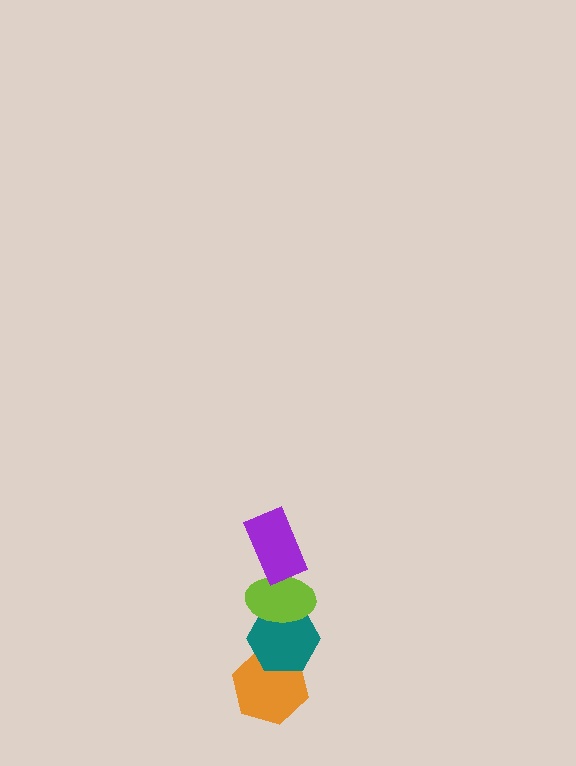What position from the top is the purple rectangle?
The purple rectangle is 1st from the top.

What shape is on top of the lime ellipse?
The purple rectangle is on top of the lime ellipse.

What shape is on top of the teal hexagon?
The lime ellipse is on top of the teal hexagon.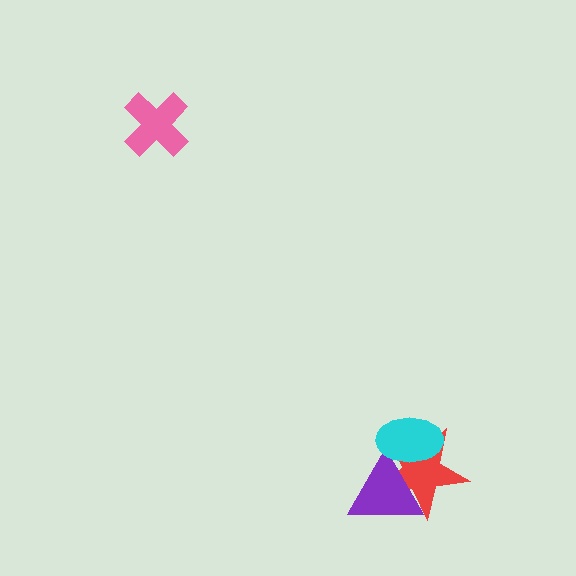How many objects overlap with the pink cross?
0 objects overlap with the pink cross.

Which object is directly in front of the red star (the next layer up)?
The purple triangle is directly in front of the red star.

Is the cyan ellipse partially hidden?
No, no other shape covers it.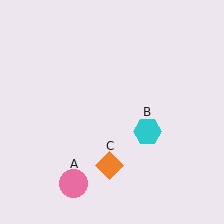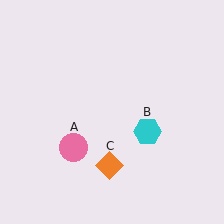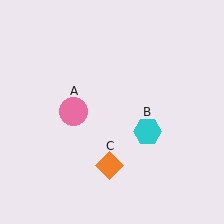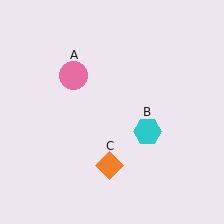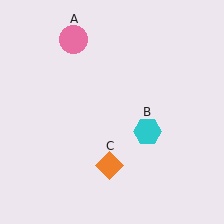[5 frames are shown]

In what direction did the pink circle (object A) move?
The pink circle (object A) moved up.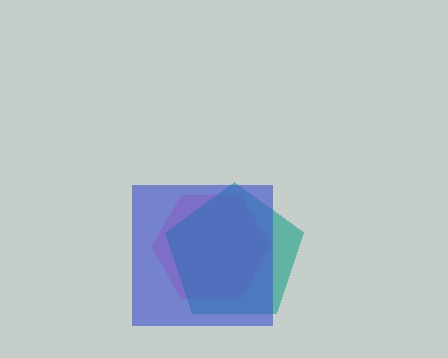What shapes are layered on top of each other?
The layered shapes are: a pink hexagon, a teal pentagon, a blue square.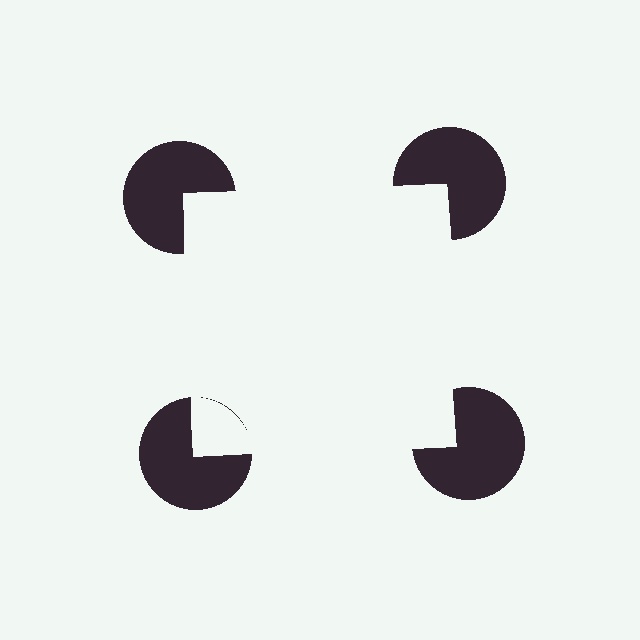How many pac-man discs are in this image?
There are 4 — one at each vertex of the illusory square.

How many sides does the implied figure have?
4 sides.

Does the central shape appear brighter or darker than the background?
It typically appears slightly brighter than the background, even though no actual brightness change is drawn.